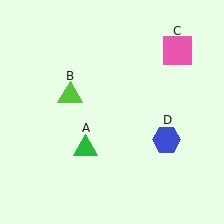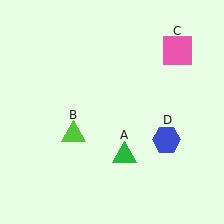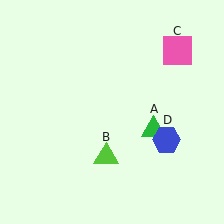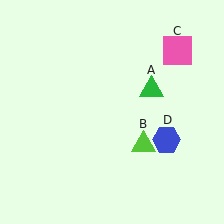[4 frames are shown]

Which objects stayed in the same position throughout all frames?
Pink square (object C) and blue hexagon (object D) remained stationary.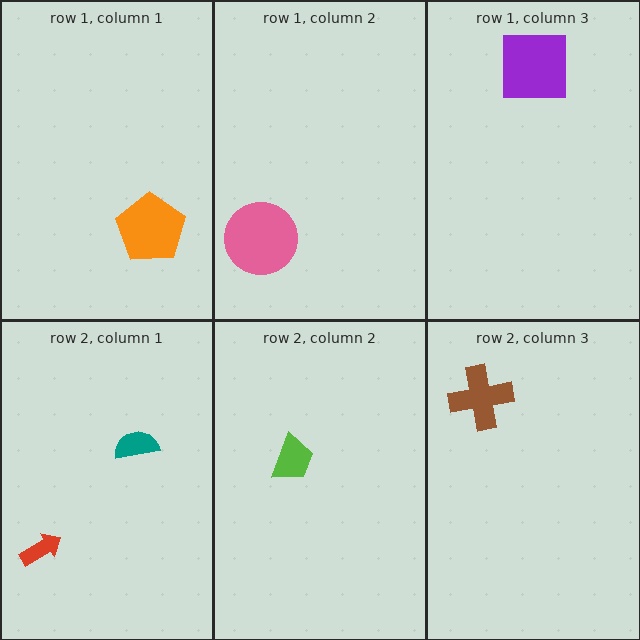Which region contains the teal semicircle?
The row 2, column 1 region.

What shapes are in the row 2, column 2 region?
The lime trapezoid.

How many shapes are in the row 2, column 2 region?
1.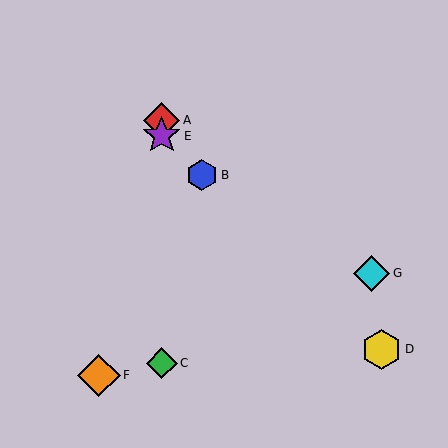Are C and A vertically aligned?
Yes, both are at x≈162.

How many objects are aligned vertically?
3 objects (A, C, E) are aligned vertically.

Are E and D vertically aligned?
No, E is at x≈162 and D is at x≈381.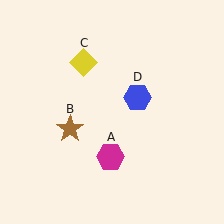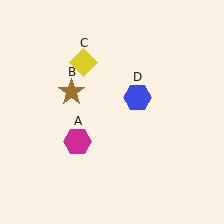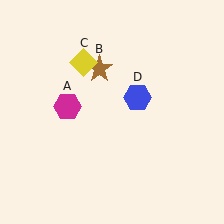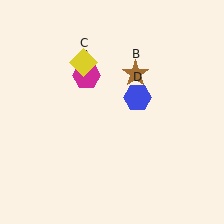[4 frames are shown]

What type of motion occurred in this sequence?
The magenta hexagon (object A), brown star (object B) rotated clockwise around the center of the scene.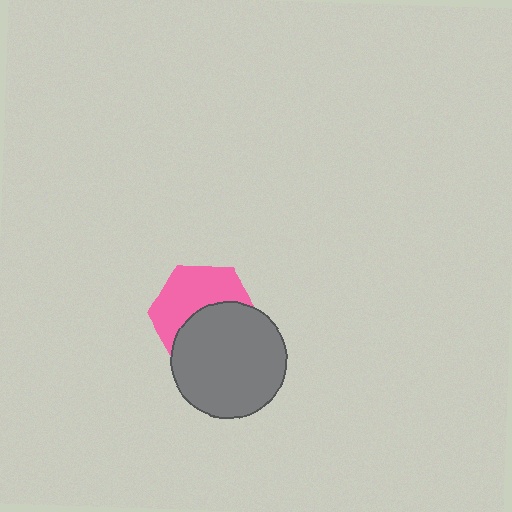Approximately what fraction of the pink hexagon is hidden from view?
Roughly 49% of the pink hexagon is hidden behind the gray circle.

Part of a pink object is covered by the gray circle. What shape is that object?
It is a hexagon.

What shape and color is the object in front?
The object in front is a gray circle.